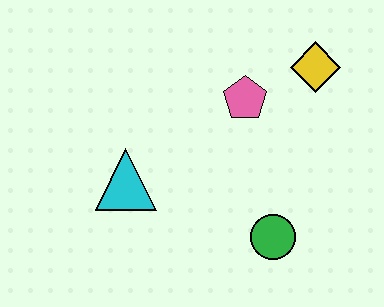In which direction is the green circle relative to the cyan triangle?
The green circle is to the right of the cyan triangle.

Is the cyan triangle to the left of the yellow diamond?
Yes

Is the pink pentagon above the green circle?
Yes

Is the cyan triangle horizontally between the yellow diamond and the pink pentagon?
No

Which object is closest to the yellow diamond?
The pink pentagon is closest to the yellow diamond.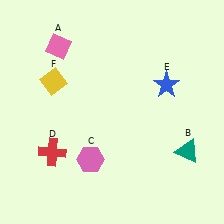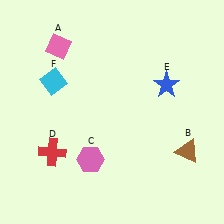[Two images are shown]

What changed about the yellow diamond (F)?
In Image 1, F is yellow. In Image 2, it changed to cyan.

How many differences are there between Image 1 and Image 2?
There are 2 differences between the two images.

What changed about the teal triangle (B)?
In Image 1, B is teal. In Image 2, it changed to brown.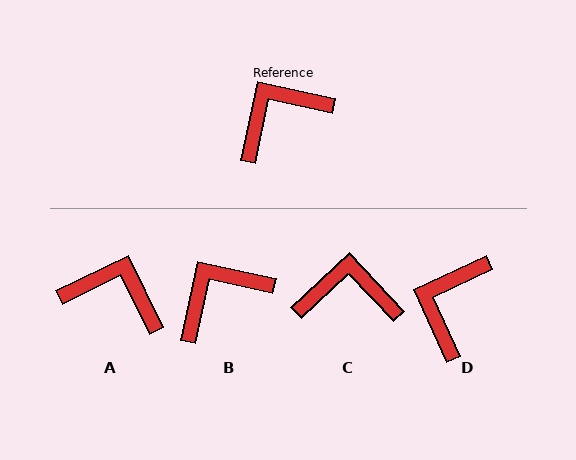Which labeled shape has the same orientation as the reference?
B.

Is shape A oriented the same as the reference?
No, it is off by about 52 degrees.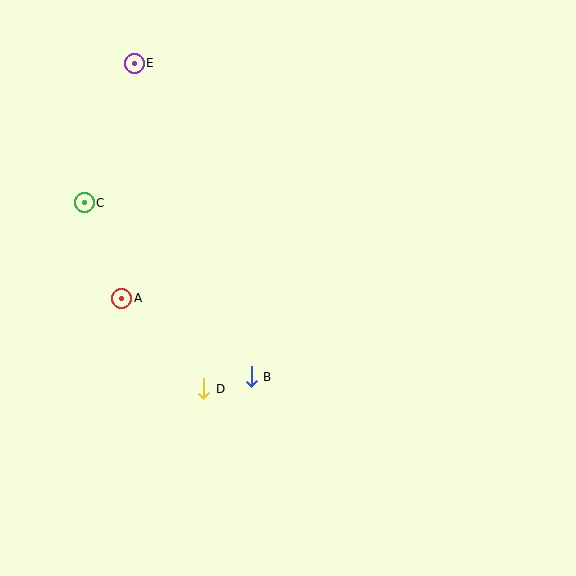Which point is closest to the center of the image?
Point B at (251, 377) is closest to the center.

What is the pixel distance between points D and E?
The distance between D and E is 333 pixels.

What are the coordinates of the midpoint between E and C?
The midpoint between E and C is at (109, 133).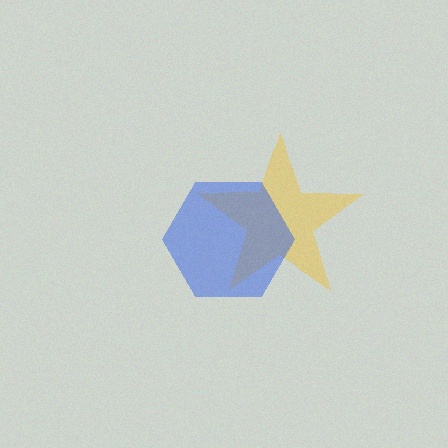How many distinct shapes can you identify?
There are 2 distinct shapes: a yellow star, a blue hexagon.